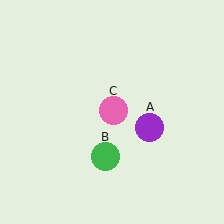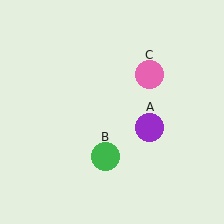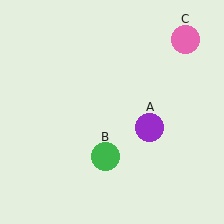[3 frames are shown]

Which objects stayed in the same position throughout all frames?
Purple circle (object A) and green circle (object B) remained stationary.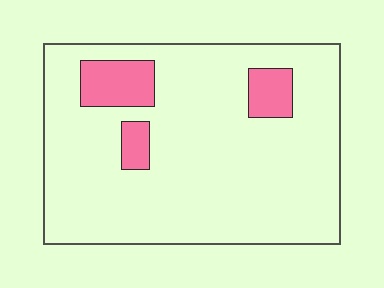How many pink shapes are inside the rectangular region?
3.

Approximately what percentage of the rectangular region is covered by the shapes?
Approximately 10%.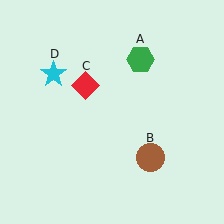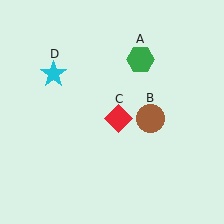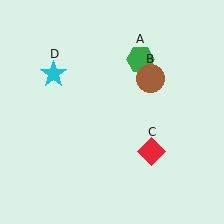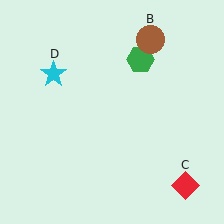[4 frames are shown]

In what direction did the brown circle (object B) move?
The brown circle (object B) moved up.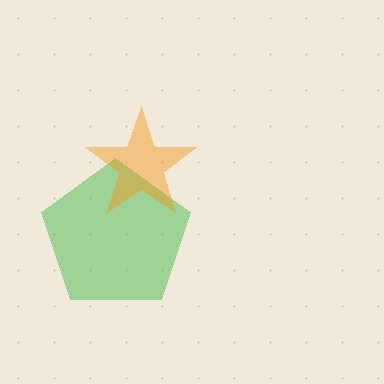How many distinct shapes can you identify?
There are 2 distinct shapes: a green pentagon, an orange star.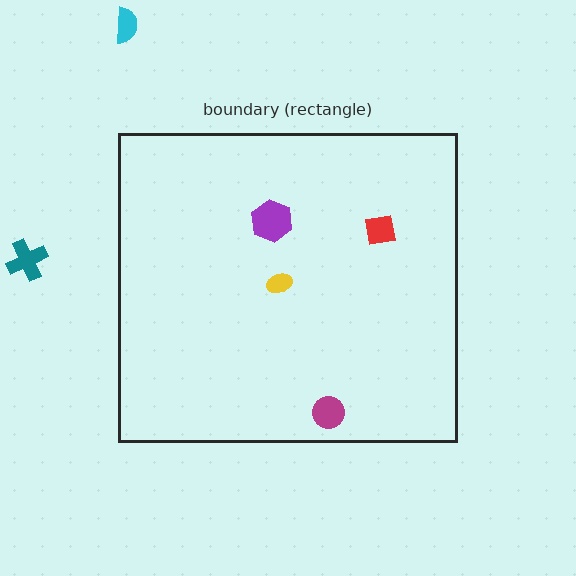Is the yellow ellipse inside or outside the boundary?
Inside.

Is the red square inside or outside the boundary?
Inside.